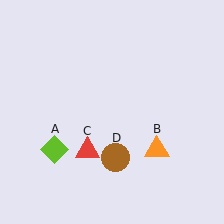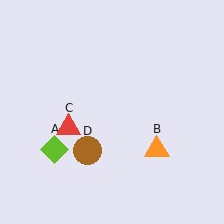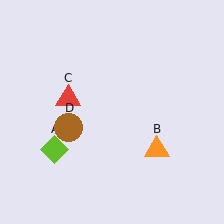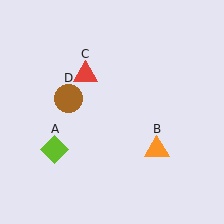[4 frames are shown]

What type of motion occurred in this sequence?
The red triangle (object C), brown circle (object D) rotated clockwise around the center of the scene.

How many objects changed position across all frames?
2 objects changed position: red triangle (object C), brown circle (object D).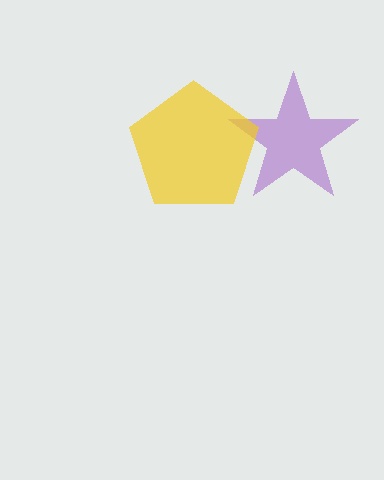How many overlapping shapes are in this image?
There are 2 overlapping shapes in the image.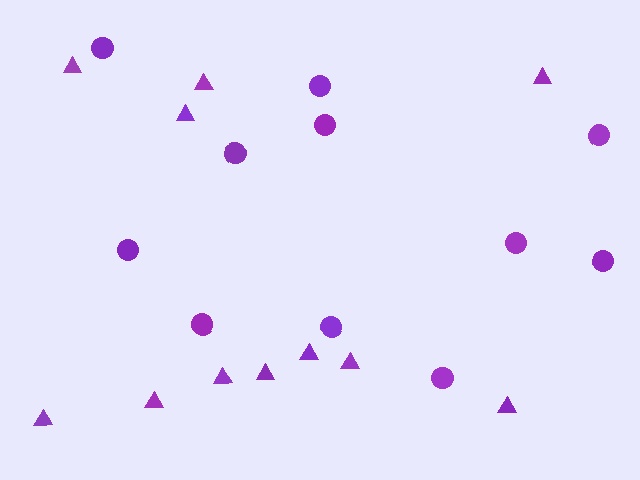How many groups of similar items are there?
There are 2 groups: one group of triangles (11) and one group of circles (11).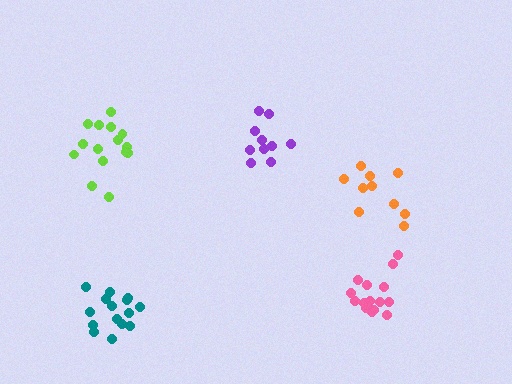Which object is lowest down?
The teal cluster is bottommost.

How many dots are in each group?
Group 1: 15 dots, Group 2: 11 dots, Group 3: 15 dots, Group 4: 10 dots, Group 5: 15 dots (66 total).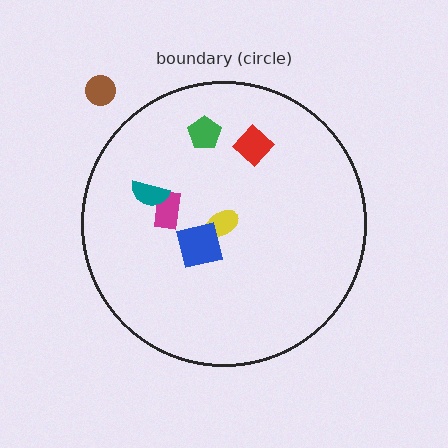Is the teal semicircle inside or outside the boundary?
Inside.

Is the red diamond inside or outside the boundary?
Inside.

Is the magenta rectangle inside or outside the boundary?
Inside.